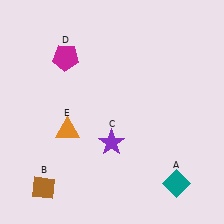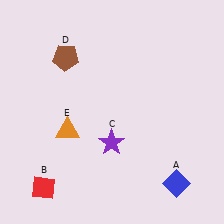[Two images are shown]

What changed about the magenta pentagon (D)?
In Image 1, D is magenta. In Image 2, it changed to brown.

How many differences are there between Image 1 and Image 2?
There are 3 differences between the two images.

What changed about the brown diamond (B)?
In Image 1, B is brown. In Image 2, it changed to red.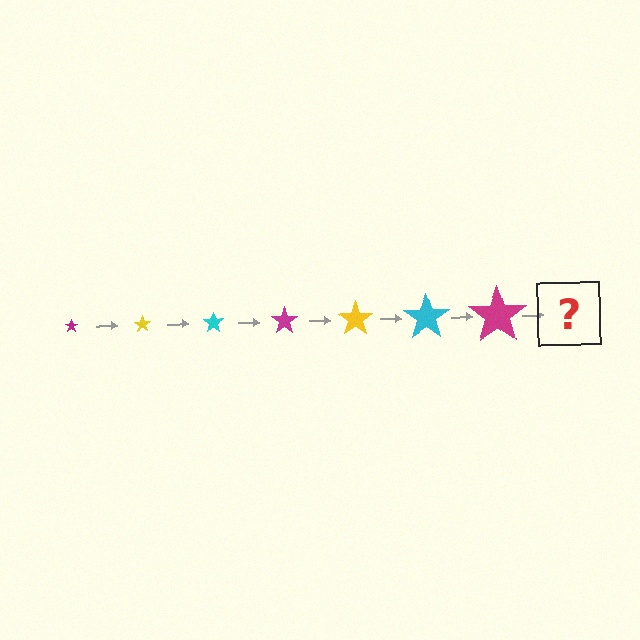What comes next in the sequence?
The next element should be a yellow star, larger than the previous one.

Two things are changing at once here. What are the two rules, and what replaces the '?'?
The two rules are that the star grows larger each step and the color cycles through magenta, yellow, and cyan. The '?' should be a yellow star, larger than the previous one.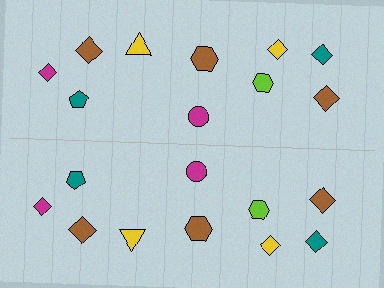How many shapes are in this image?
There are 20 shapes in this image.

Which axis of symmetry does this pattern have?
The pattern has a horizontal axis of symmetry running through the center of the image.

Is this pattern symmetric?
Yes, this pattern has bilateral (reflection) symmetry.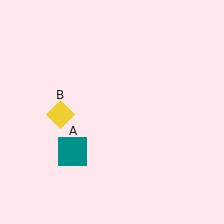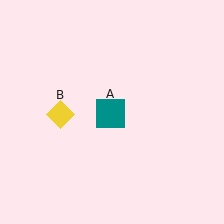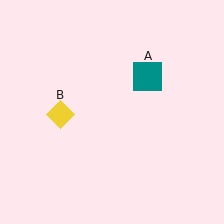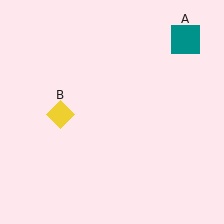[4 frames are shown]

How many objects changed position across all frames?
1 object changed position: teal square (object A).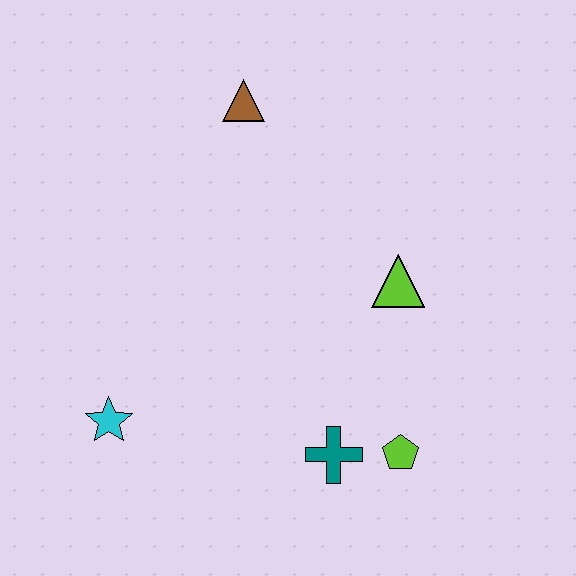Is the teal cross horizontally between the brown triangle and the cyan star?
No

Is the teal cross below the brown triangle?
Yes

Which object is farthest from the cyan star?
The brown triangle is farthest from the cyan star.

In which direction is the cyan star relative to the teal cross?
The cyan star is to the left of the teal cross.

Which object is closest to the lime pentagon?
The teal cross is closest to the lime pentagon.